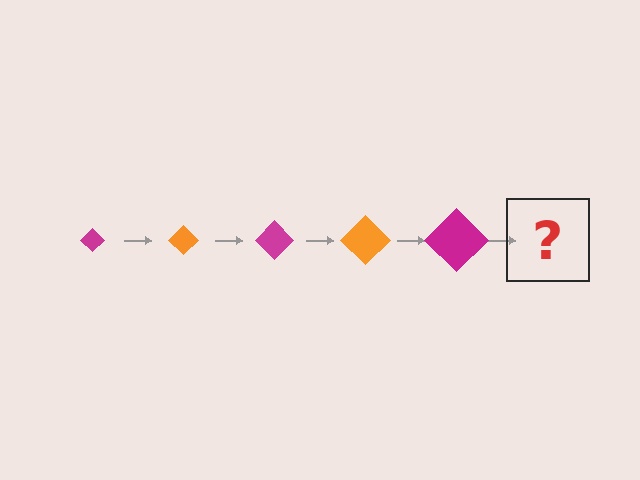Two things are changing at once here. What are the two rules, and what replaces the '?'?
The two rules are that the diamond grows larger each step and the color cycles through magenta and orange. The '?' should be an orange diamond, larger than the previous one.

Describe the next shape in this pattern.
It should be an orange diamond, larger than the previous one.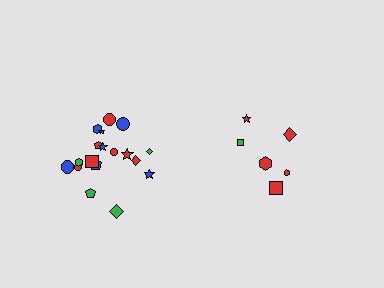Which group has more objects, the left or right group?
The left group.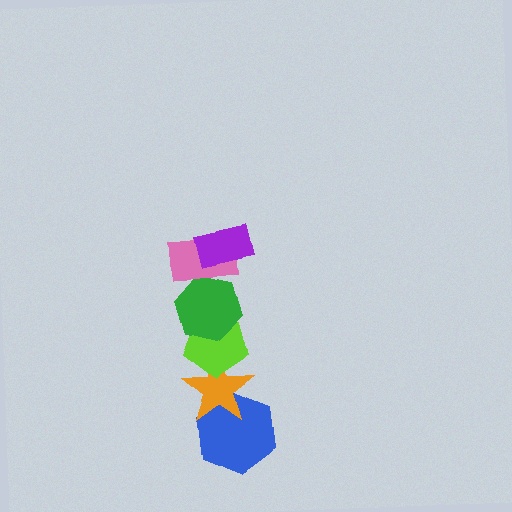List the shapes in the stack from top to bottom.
From top to bottom: the purple rectangle, the pink rectangle, the green hexagon, the lime pentagon, the orange star, the blue hexagon.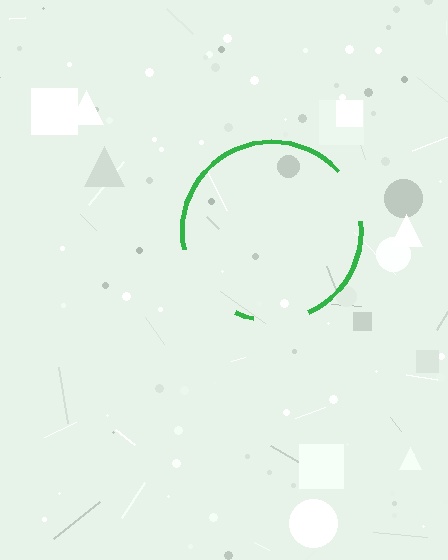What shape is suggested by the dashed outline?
The dashed outline suggests a circle.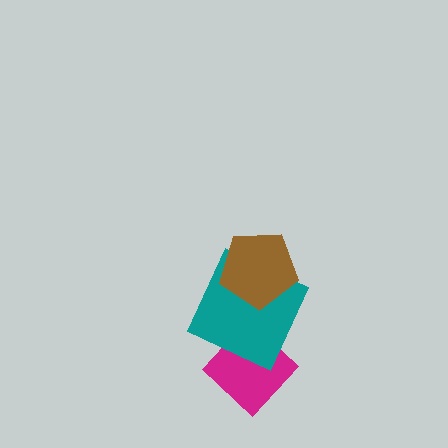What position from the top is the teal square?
The teal square is 2nd from the top.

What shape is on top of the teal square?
The brown pentagon is on top of the teal square.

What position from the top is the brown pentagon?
The brown pentagon is 1st from the top.